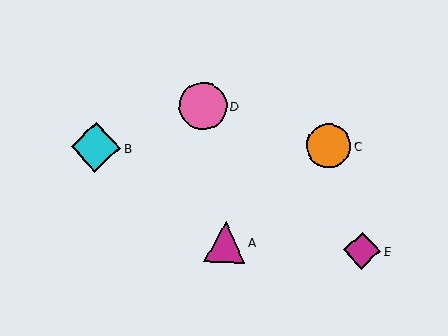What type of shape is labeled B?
Shape B is a cyan diamond.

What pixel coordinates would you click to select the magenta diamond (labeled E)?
Click at (362, 251) to select the magenta diamond E.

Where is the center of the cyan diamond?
The center of the cyan diamond is at (96, 147).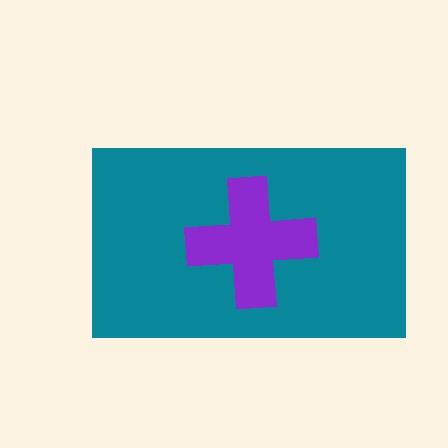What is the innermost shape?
The purple cross.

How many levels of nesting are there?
2.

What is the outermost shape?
The teal rectangle.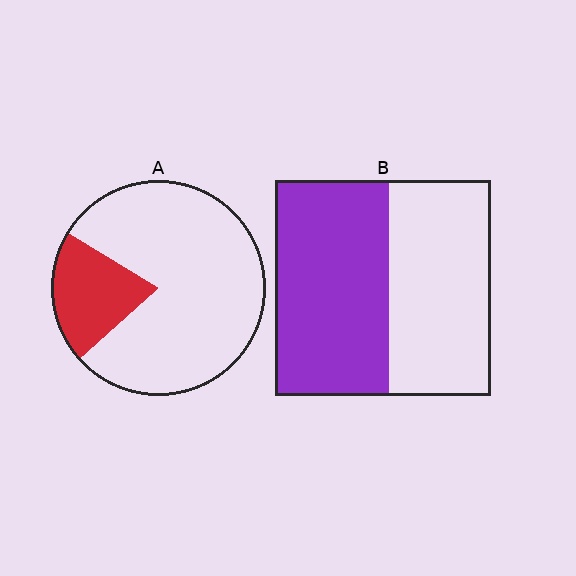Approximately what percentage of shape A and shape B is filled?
A is approximately 20% and B is approximately 55%.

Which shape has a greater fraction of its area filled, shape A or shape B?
Shape B.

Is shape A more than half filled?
No.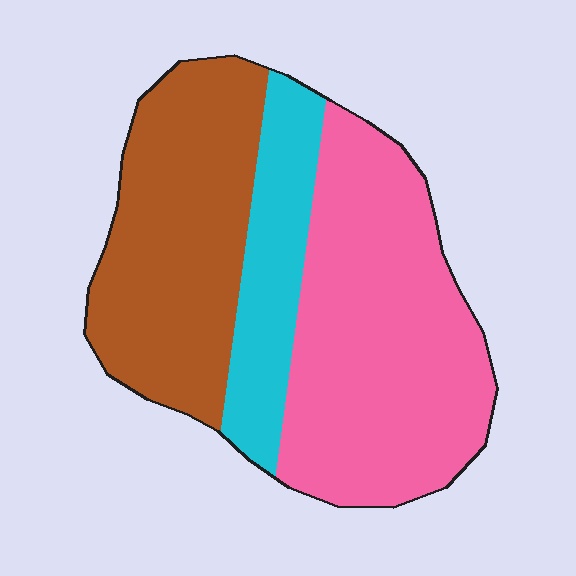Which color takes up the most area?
Pink, at roughly 45%.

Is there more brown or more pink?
Pink.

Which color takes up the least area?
Cyan, at roughly 20%.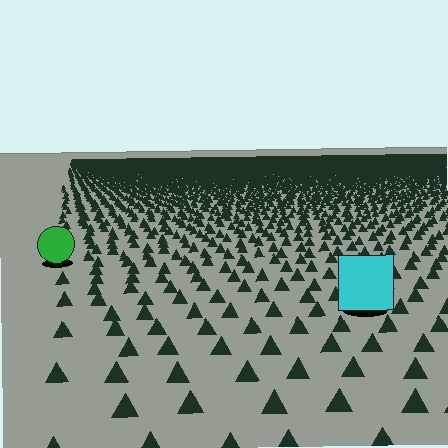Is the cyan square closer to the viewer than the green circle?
Yes. The cyan square is closer — you can tell from the texture gradient: the ground texture is coarser near it.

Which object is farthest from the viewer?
The green circle is farthest from the viewer. It appears smaller and the ground texture around it is denser.